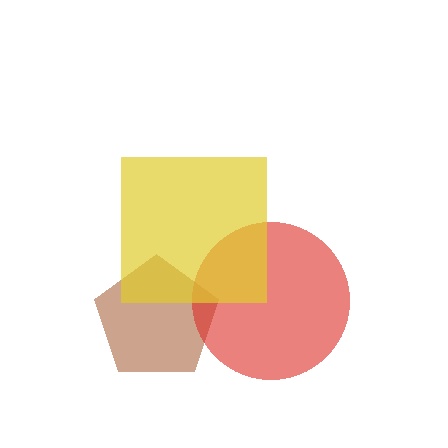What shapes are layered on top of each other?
The layered shapes are: a brown pentagon, a red circle, a yellow square.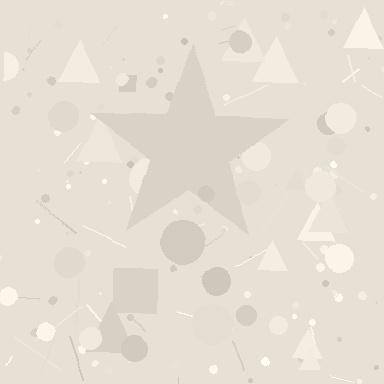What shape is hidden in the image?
A star is hidden in the image.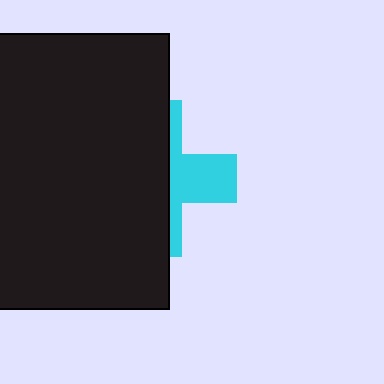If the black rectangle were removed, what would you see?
You would see the complete cyan cross.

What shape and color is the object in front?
The object in front is a black rectangle.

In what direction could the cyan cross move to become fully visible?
The cyan cross could move right. That would shift it out from behind the black rectangle entirely.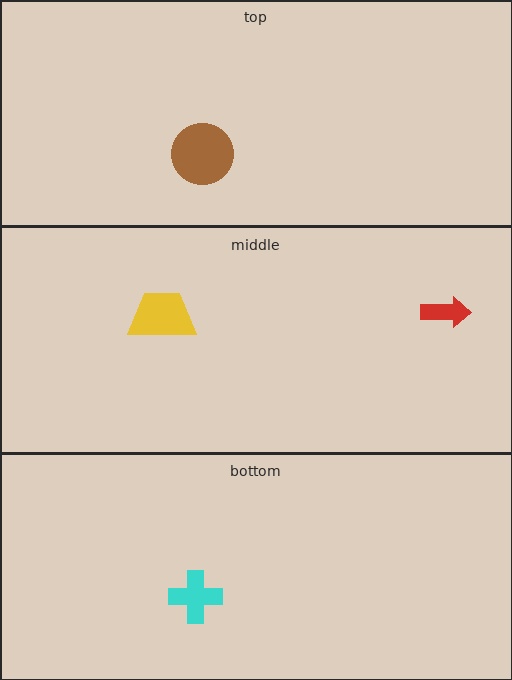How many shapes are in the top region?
1.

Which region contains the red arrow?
The middle region.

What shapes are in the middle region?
The red arrow, the yellow trapezoid.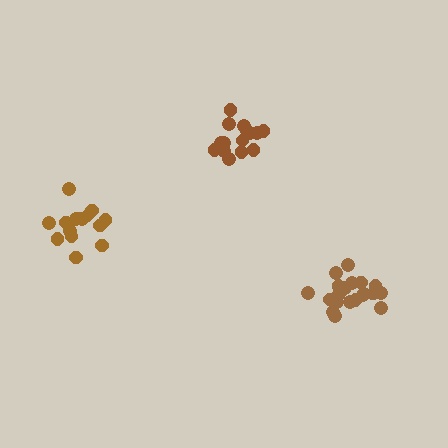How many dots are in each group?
Group 1: 15 dots, Group 2: 16 dots, Group 3: 20 dots (51 total).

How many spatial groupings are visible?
There are 3 spatial groupings.